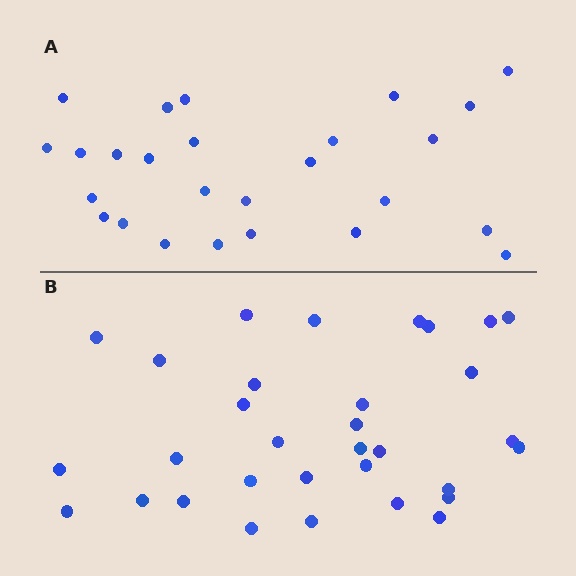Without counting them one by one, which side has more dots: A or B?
Region B (the bottom region) has more dots.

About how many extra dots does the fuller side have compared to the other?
Region B has about 6 more dots than region A.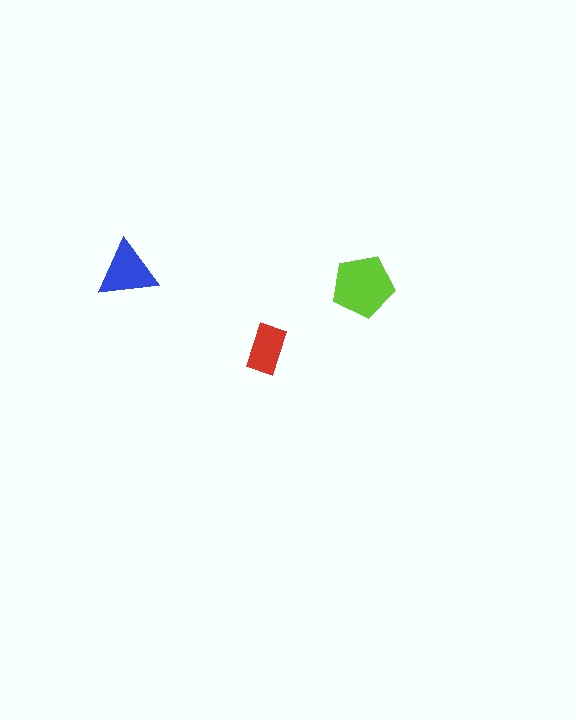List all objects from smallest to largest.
The red rectangle, the blue triangle, the lime pentagon.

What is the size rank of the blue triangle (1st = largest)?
2nd.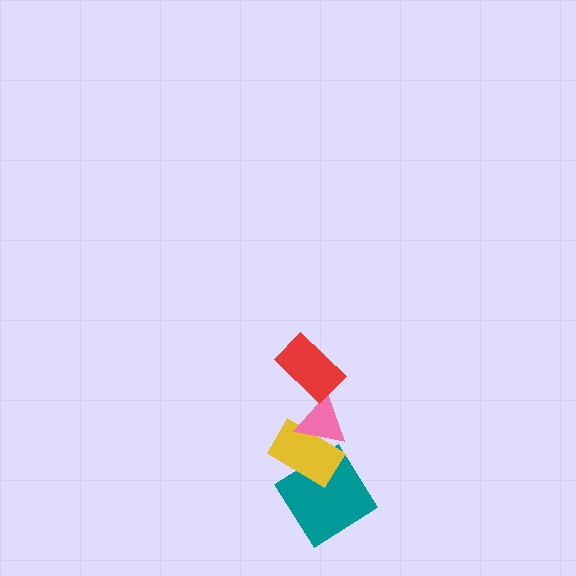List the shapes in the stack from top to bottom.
From top to bottom: the red rectangle, the pink triangle, the yellow rectangle, the teal diamond.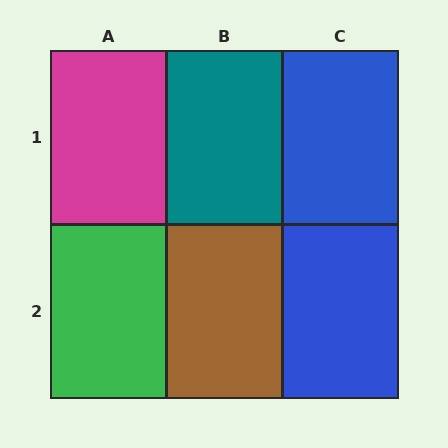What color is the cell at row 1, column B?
Teal.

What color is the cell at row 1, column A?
Magenta.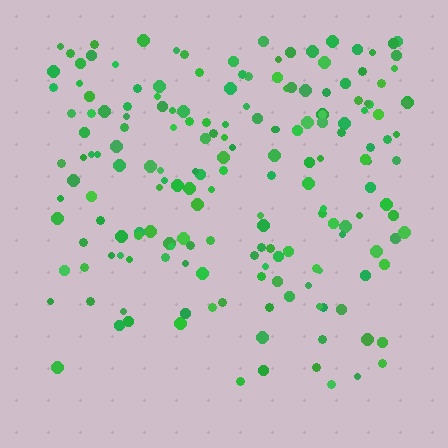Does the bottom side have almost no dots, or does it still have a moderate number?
Still a moderate number, just noticeably fewer than the top.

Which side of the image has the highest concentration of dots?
The top.